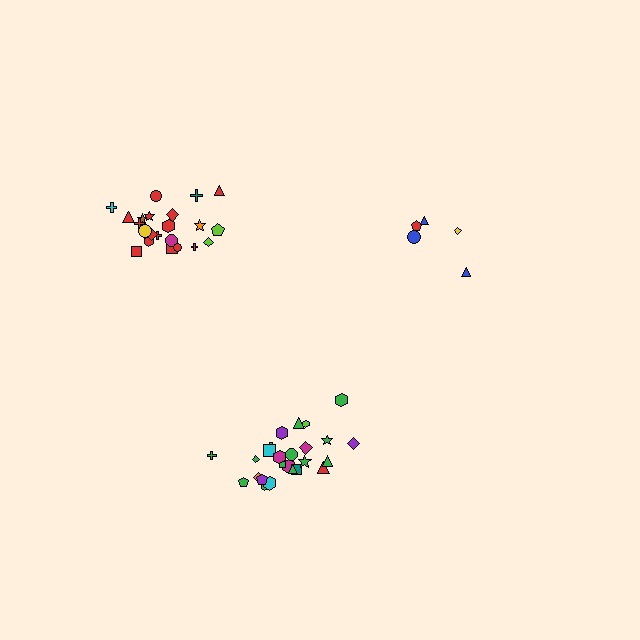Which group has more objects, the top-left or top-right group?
The top-left group.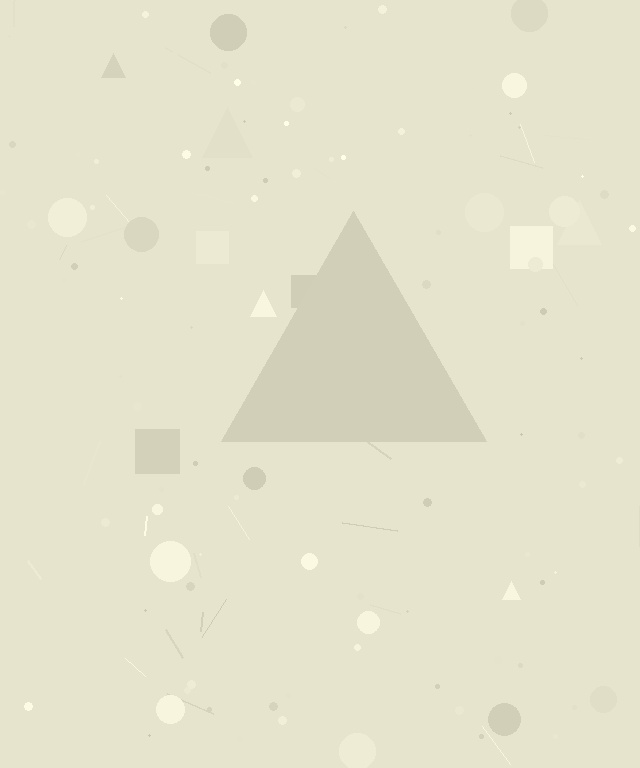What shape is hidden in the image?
A triangle is hidden in the image.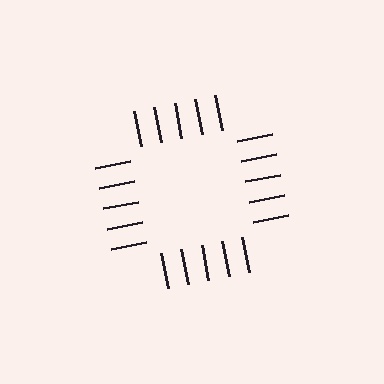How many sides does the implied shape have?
4 sides — the line-ends trace a square.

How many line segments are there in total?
20 — 5 along each of the 4 edges.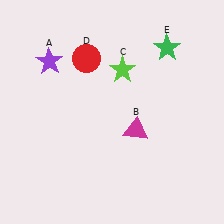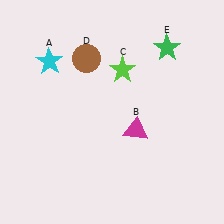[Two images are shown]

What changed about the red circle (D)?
In Image 1, D is red. In Image 2, it changed to brown.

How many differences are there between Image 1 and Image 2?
There are 2 differences between the two images.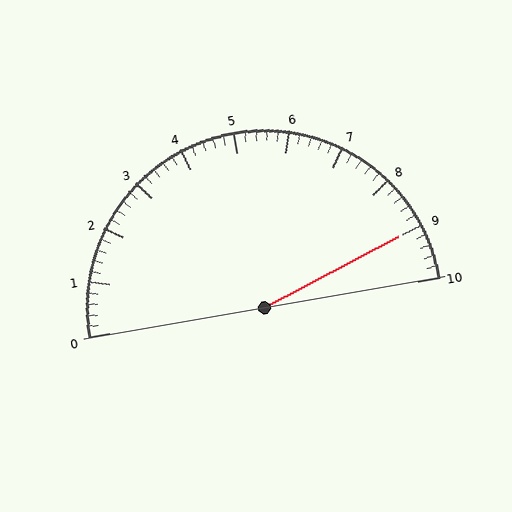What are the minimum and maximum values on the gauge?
The gauge ranges from 0 to 10.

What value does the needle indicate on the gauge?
The needle indicates approximately 9.0.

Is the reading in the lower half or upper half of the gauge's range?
The reading is in the upper half of the range (0 to 10).